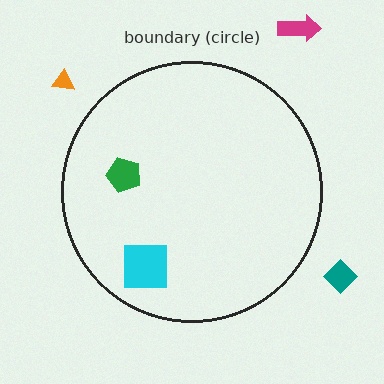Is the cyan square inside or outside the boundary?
Inside.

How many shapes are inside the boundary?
2 inside, 3 outside.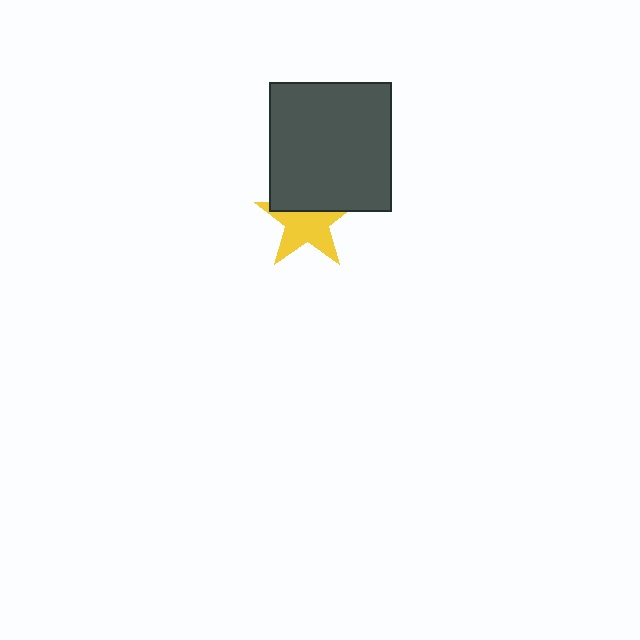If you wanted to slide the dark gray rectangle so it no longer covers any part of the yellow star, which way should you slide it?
Slide it up — that is the most direct way to separate the two shapes.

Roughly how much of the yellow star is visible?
About half of it is visible (roughly 64%).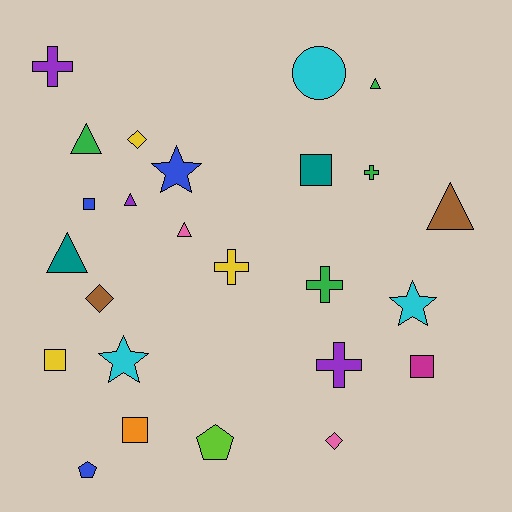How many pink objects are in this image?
There are 2 pink objects.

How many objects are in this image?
There are 25 objects.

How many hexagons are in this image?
There are no hexagons.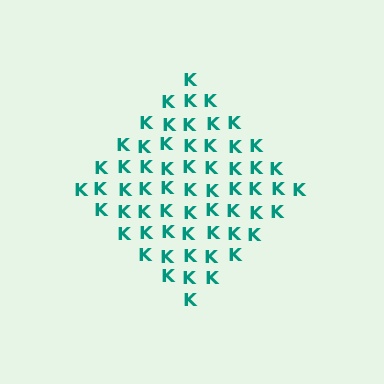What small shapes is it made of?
It is made of small letter K's.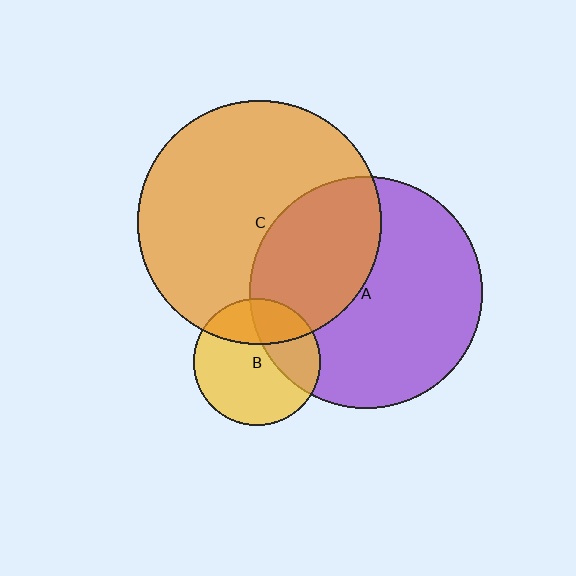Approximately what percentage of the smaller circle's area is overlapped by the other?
Approximately 35%.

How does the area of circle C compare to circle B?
Approximately 3.7 times.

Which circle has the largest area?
Circle C (orange).